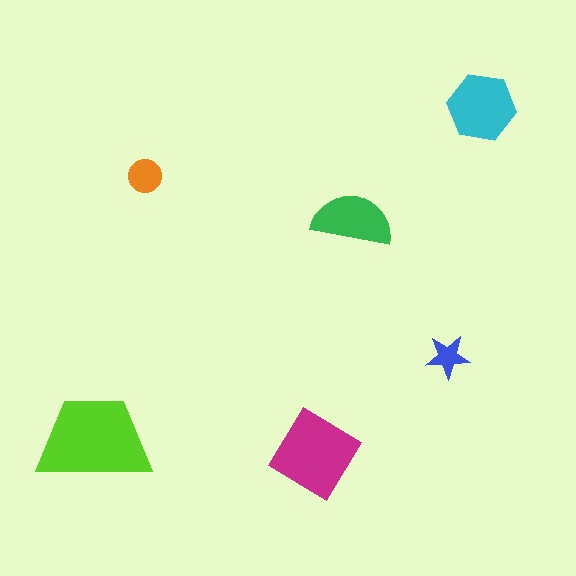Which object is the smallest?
The blue star.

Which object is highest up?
The cyan hexagon is topmost.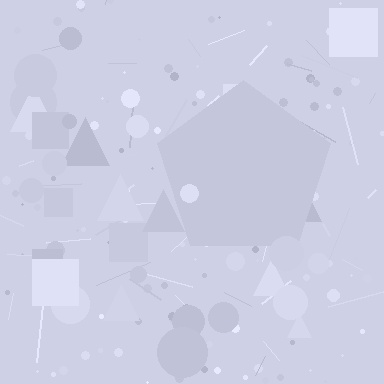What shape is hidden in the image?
A pentagon is hidden in the image.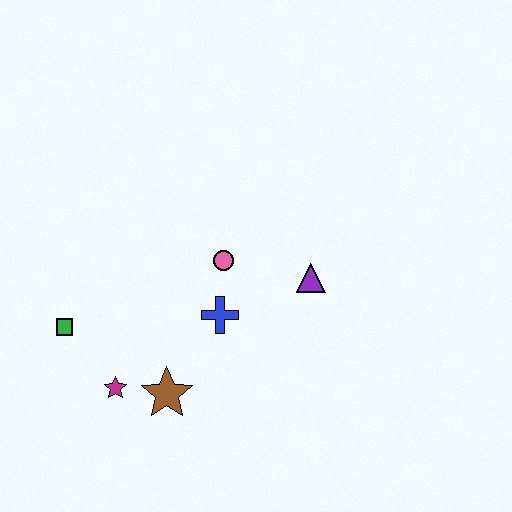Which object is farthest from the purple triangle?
The green square is farthest from the purple triangle.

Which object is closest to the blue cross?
The pink circle is closest to the blue cross.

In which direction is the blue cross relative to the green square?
The blue cross is to the right of the green square.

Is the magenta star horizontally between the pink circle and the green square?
Yes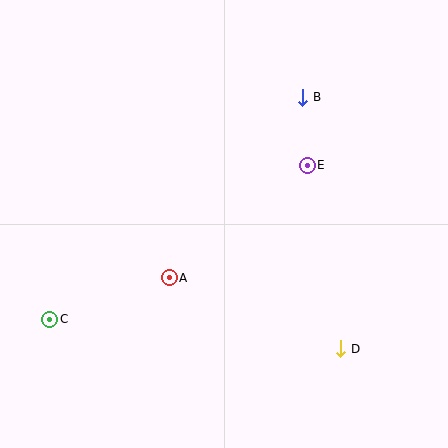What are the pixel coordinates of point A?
Point A is at (169, 278).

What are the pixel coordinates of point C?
Point C is at (50, 319).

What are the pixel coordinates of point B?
Point B is at (303, 97).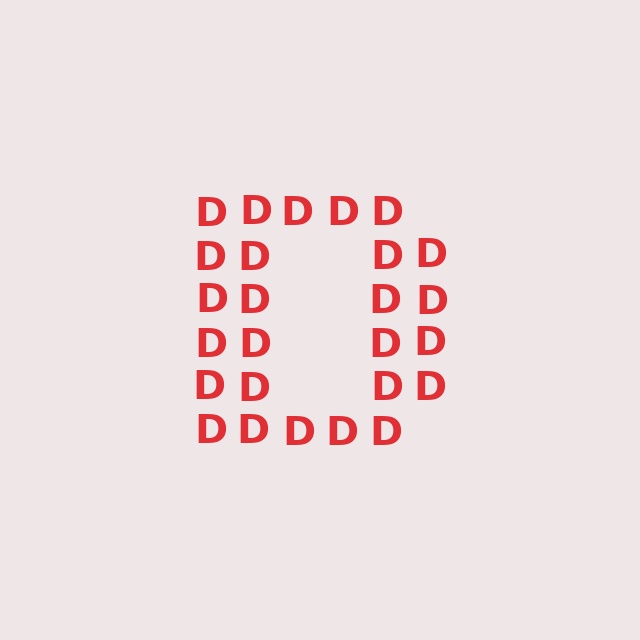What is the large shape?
The large shape is the letter D.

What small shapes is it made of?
It is made of small letter D's.